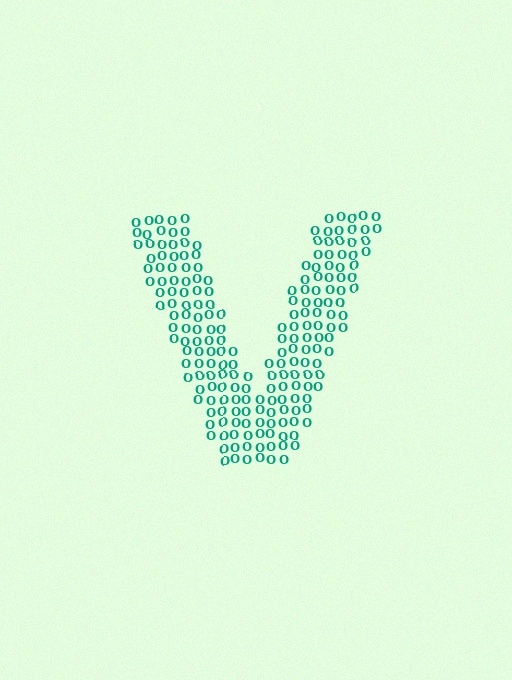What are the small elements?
The small elements are letter O's.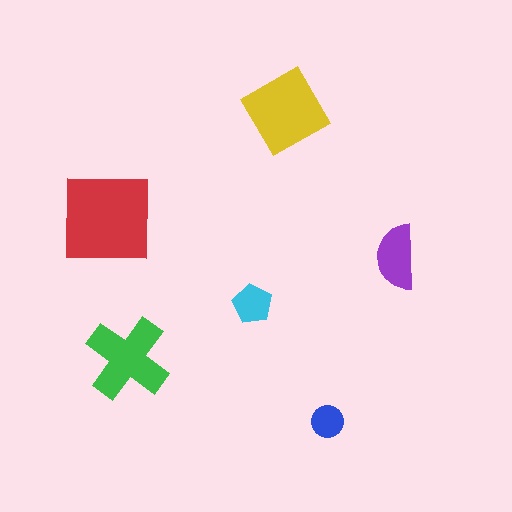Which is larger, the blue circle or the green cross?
The green cross.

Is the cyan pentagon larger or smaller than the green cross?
Smaller.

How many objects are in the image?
There are 6 objects in the image.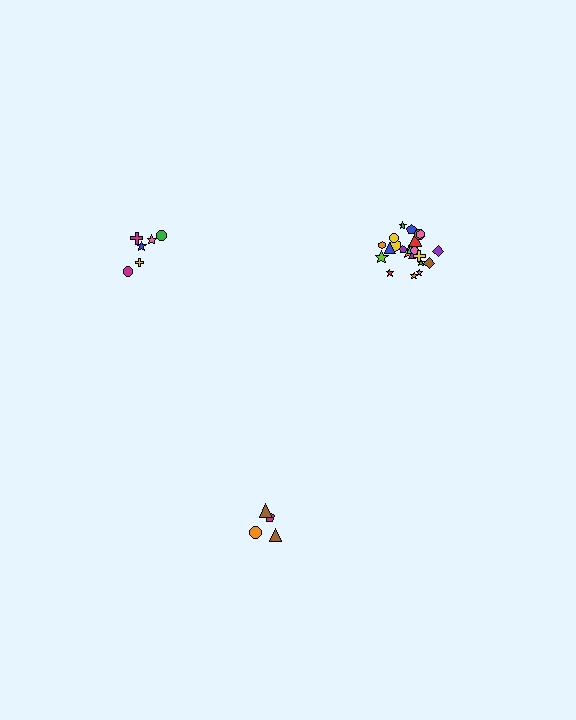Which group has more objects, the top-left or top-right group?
The top-right group.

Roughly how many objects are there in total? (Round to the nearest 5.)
Roughly 30 objects in total.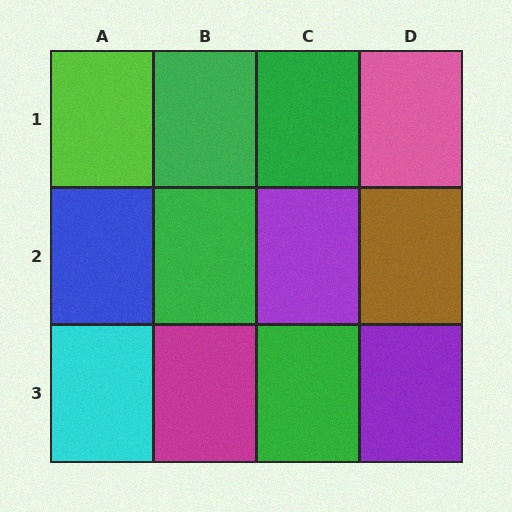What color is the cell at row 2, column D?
Brown.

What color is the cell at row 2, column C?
Purple.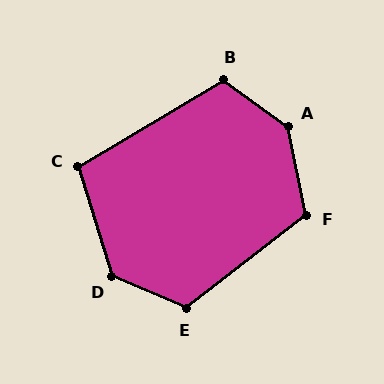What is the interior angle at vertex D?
Approximately 130 degrees (obtuse).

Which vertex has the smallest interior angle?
C, at approximately 104 degrees.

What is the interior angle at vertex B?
Approximately 113 degrees (obtuse).